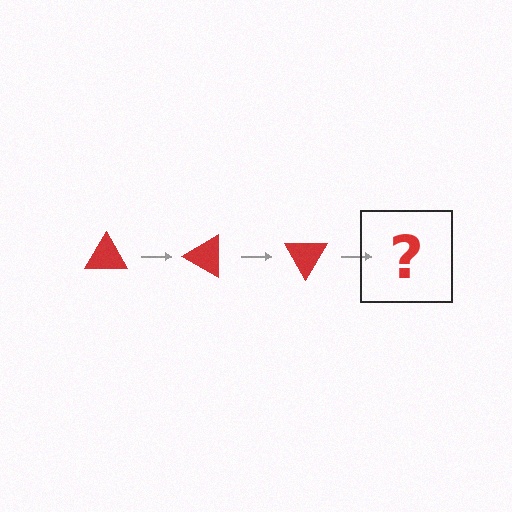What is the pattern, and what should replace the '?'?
The pattern is that the triangle rotates 30 degrees each step. The '?' should be a red triangle rotated 90 degrees.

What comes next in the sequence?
The next element should be a red triangle rotated 90 degrees.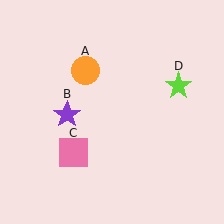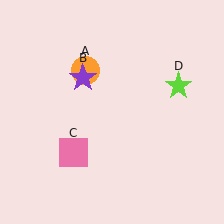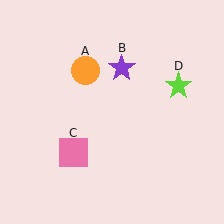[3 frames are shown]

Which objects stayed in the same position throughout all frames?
Orange circle (object A) and pink square (object C) and lime star (object D) remained stationary.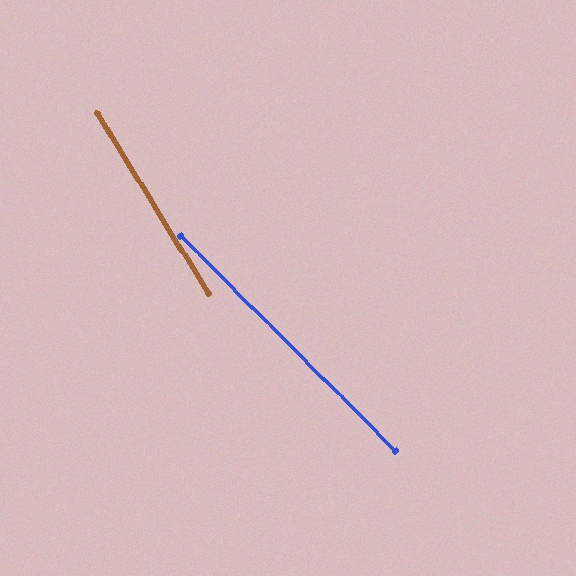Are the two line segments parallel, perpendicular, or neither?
Neither parallel nor perpendicular — they differ by about 13°.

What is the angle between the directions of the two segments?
Approximately 13 degrees.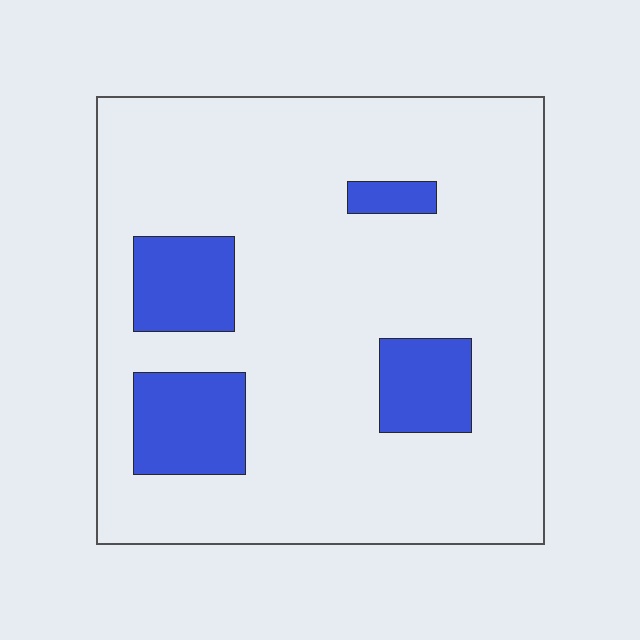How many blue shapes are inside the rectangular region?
4.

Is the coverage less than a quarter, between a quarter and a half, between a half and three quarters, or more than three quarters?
Less than a quarter.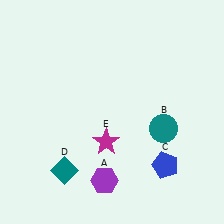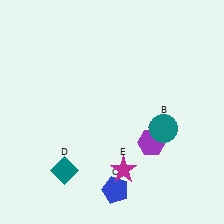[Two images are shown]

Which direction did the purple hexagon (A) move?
The purple hexagon (A) moved right.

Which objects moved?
The objects that moved are: the purple hexagon (A), the blue pentagon (C), the magenta star (E).